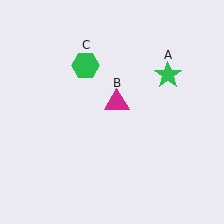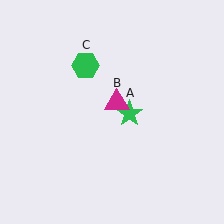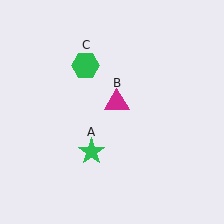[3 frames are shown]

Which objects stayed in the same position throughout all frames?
Magenta triangle (object B) and green hexagon (object C) remained stationary.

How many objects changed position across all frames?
1 object changed position: green star (object A).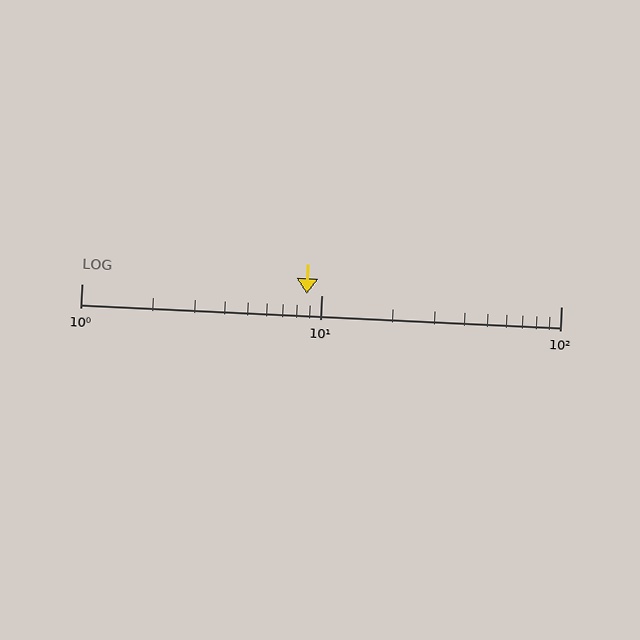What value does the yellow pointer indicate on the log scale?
The pointer indicates approximately 8.7.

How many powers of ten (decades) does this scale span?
The scale spans 2 decades, from 1 to 100.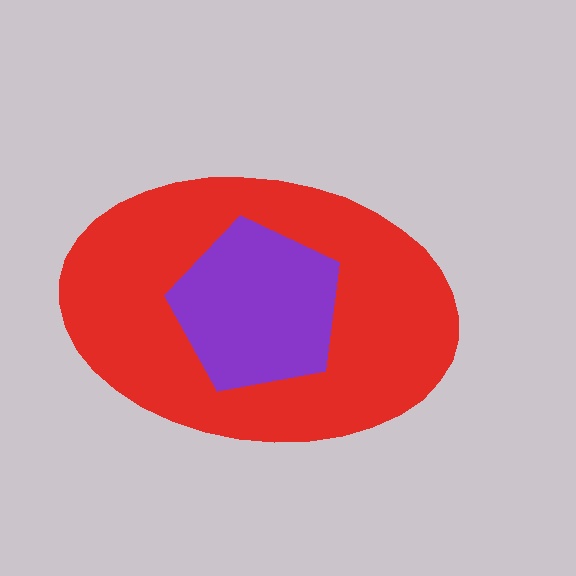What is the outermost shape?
The red ellipse.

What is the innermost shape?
The purple pentagon.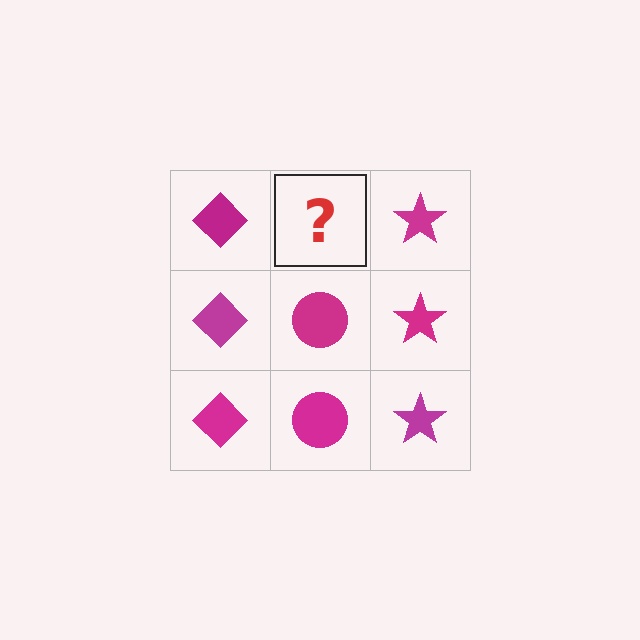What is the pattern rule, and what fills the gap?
The rule is that each column has a consistent shape. The gap should be filled with a magenta circle.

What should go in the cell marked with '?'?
The missing cell should contain a magenta circle.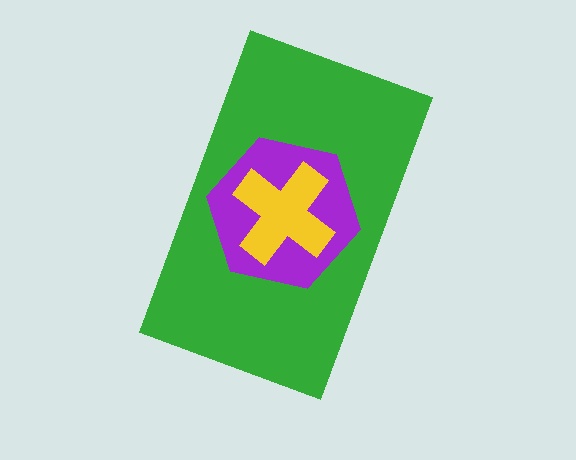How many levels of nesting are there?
3.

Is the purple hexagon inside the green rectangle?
Yes.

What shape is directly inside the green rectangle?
The purple hexagon.